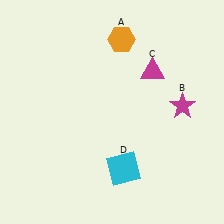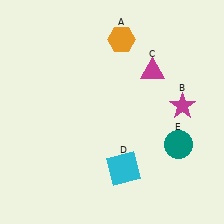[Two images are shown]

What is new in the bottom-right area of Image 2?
A teal circle (E) was added in the bottom-right area of Image 2.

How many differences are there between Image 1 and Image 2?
There is 1 difference between the two images.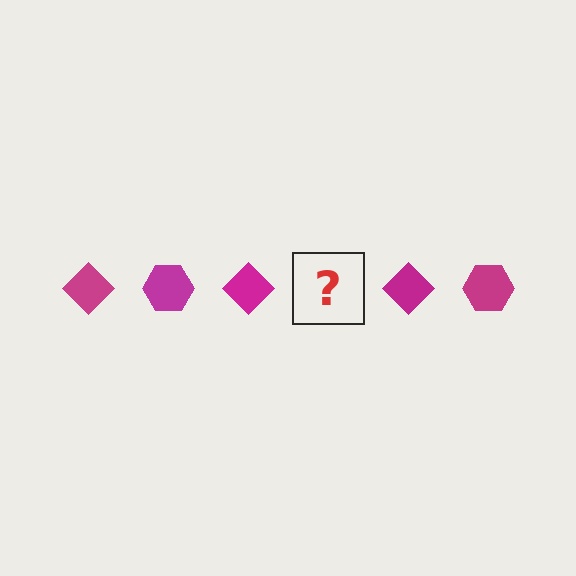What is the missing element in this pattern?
The missing element is a magenta hexagon.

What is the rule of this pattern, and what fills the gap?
The rule is that the pattern cycles through diamond, hexagon shapes in magenta. The gap should be filled with a magenta hexagon.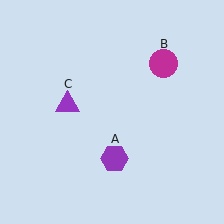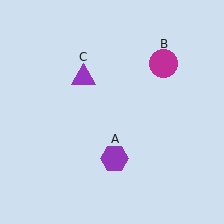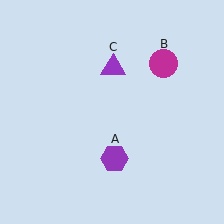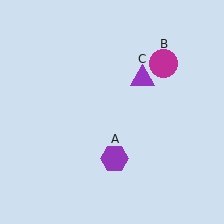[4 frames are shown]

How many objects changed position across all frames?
1 object changed position: purple triangle (object C).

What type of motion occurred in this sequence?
The purple triangle (object C) rotated clockwise around the center of the scene.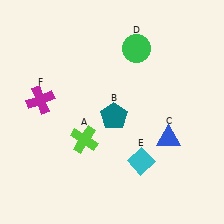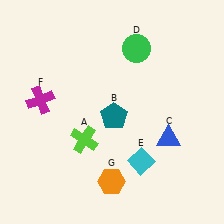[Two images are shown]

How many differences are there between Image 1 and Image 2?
There is 1 difference between the two images.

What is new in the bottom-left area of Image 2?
An orange hexagon (G) was added in the bottom-left area of Image 2.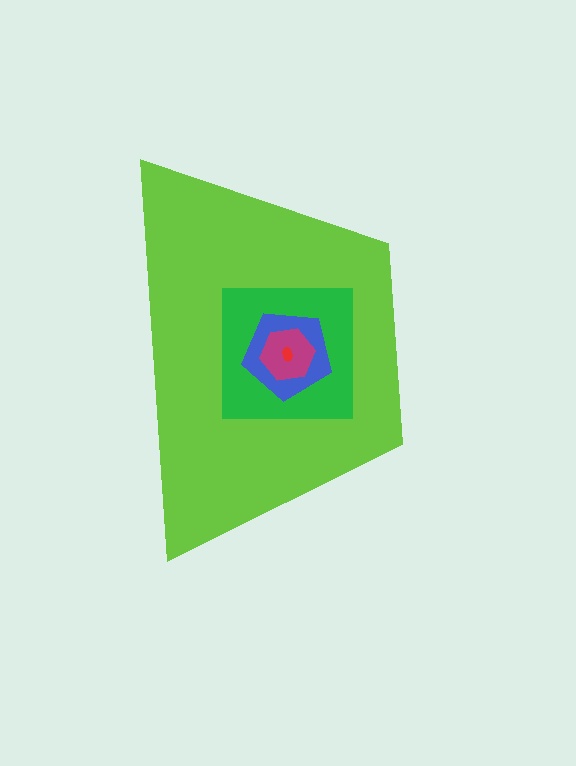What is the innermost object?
The red ellipse.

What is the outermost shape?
The lime trapezoid.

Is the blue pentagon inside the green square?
Yes.